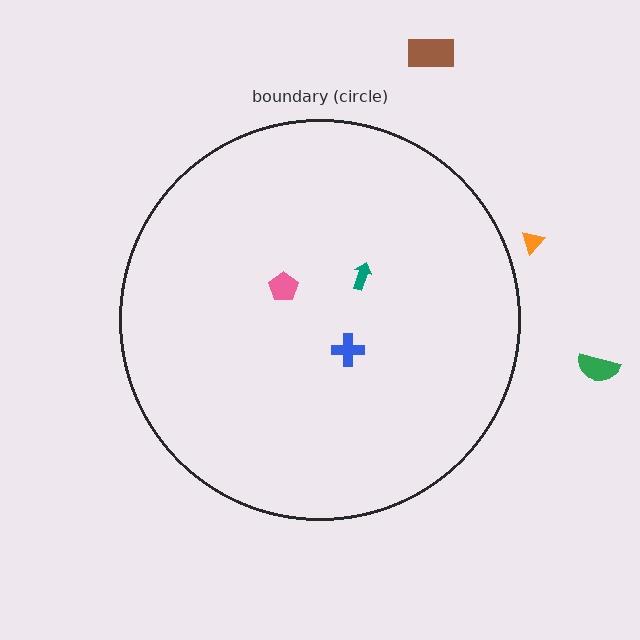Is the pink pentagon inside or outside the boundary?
Inside.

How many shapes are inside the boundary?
3 inside, 3 outside.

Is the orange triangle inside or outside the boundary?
Outside.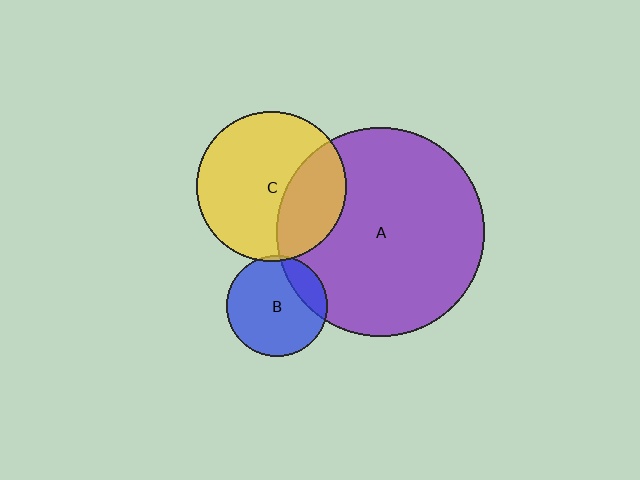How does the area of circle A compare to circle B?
Approximately 4.2 times.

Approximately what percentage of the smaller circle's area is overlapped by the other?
Approximately 5%.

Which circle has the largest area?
Circle A (purple).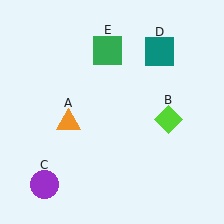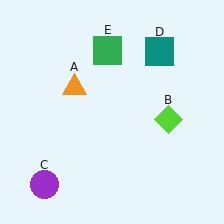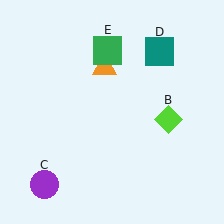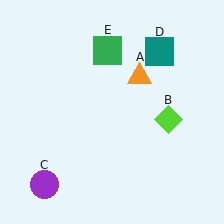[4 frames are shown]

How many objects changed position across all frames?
1 object changed position: orange triangle (object A).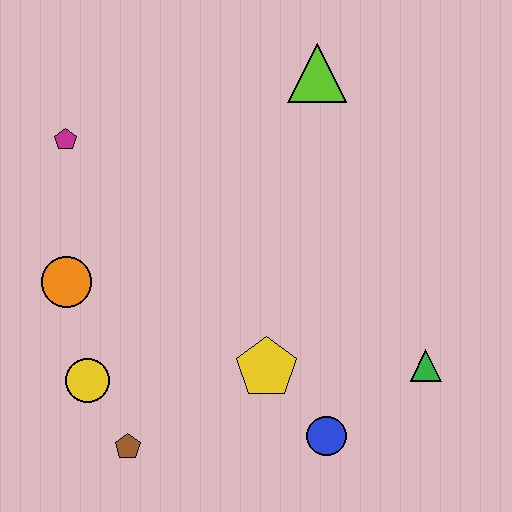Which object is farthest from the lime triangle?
The brown pentagon is farthest from the lime triangle.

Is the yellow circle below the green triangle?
Yes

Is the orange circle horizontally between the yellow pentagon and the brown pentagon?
No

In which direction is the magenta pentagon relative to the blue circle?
The magenta pentagon is above the blue circle.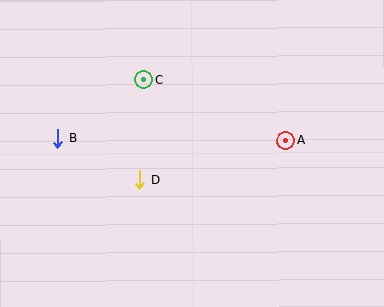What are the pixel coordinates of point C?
Point C is at (143, 80).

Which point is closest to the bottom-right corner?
Point A is closest to the bottom-right corner.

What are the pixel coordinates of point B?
Point B is at (58, 138).